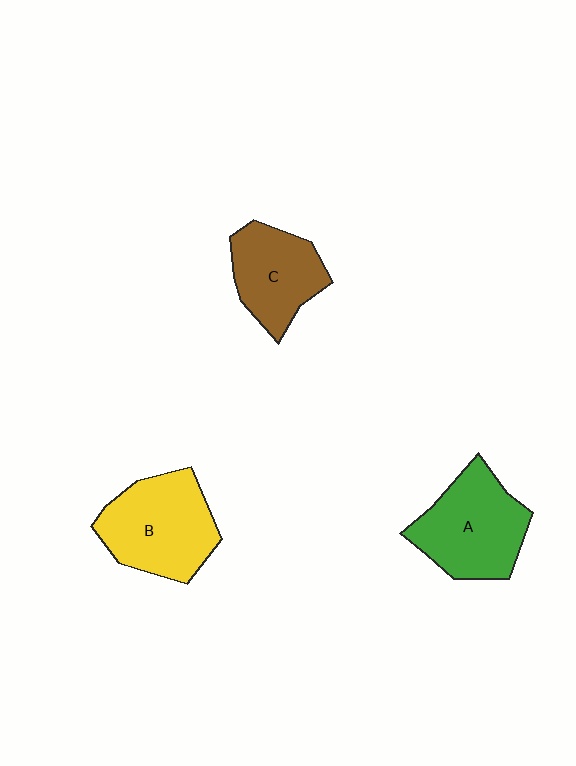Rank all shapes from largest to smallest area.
From largest to smallest: B (yellow), A (green), C (brown).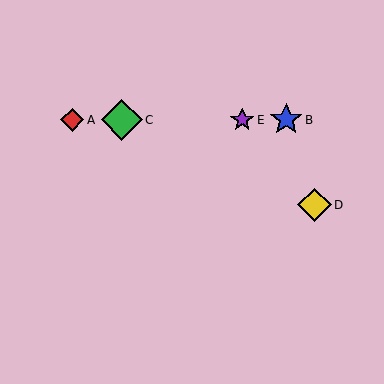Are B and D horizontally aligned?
No, B is at y≈120 and D is at y≈205.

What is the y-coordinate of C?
Object C is at y≈120.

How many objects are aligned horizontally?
4 objects (A, B, C, E) are aligned horizontally.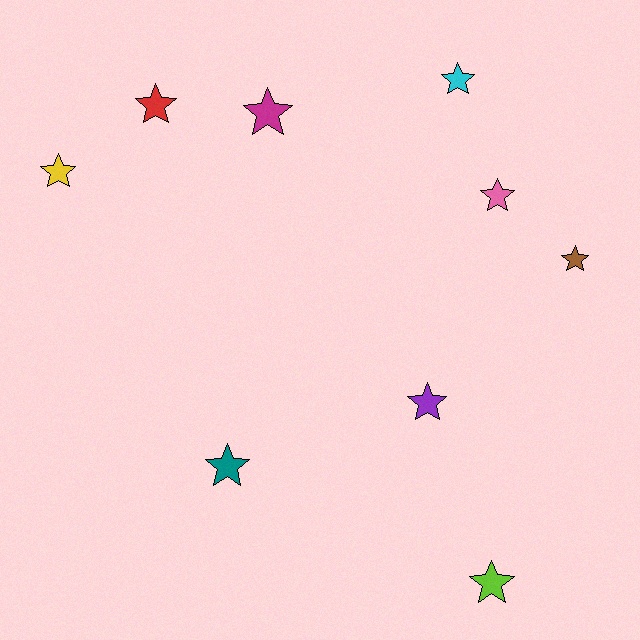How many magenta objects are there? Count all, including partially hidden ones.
There is 1 magenta object.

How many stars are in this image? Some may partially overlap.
There are 9 stars.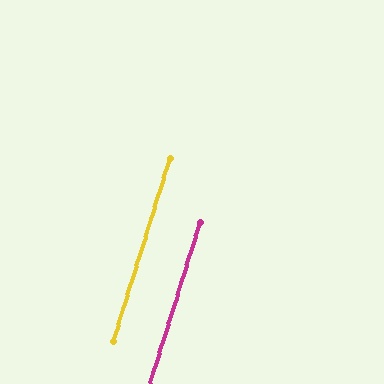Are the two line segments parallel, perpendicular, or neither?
Parallel — their directions differ by only 0.2°.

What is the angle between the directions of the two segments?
Approximately 0 degrees.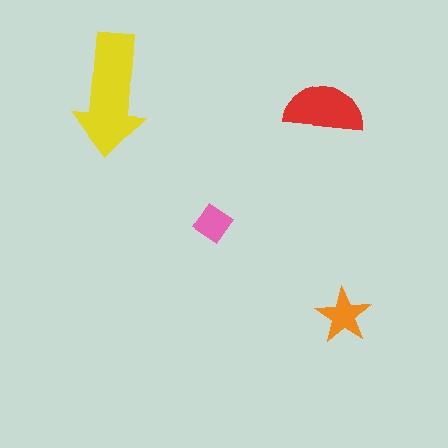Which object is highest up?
The yellow arrow is topmost.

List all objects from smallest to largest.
The pink diamond, the orange star, the red semicircle, the yellow arrow.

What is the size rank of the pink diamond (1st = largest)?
4th.